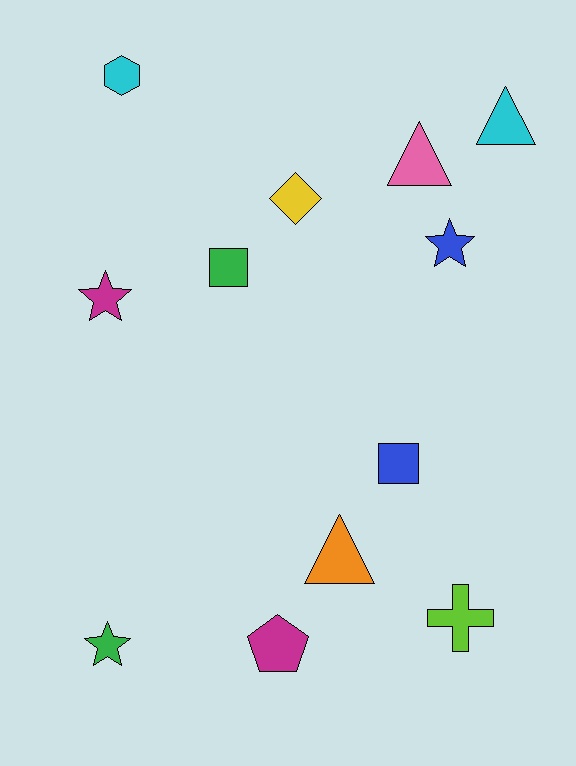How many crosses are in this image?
There is 1 cross.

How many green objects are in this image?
There are 2 green objects.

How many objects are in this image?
There are 12 objects.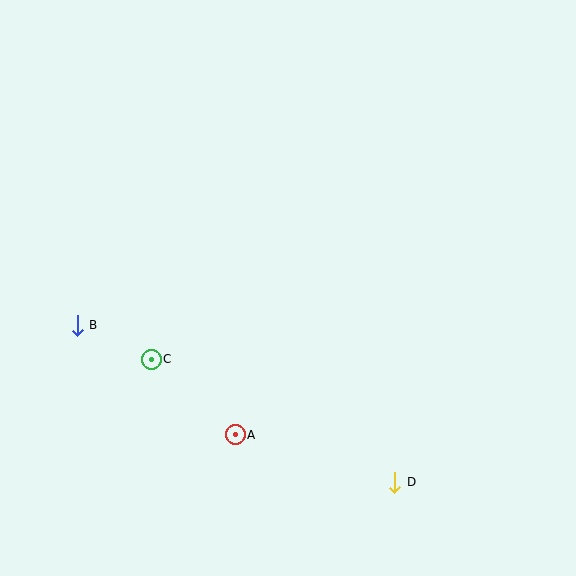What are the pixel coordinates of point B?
Point B is at (77, 325).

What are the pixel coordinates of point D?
Point D is at (395, 482).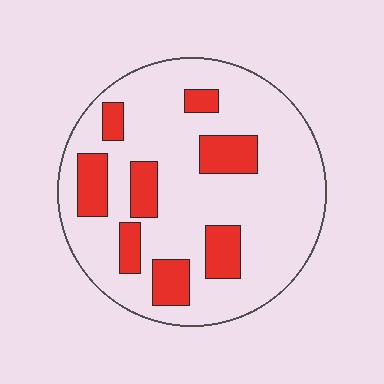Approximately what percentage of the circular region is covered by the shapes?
Approximately 20%.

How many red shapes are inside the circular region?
8.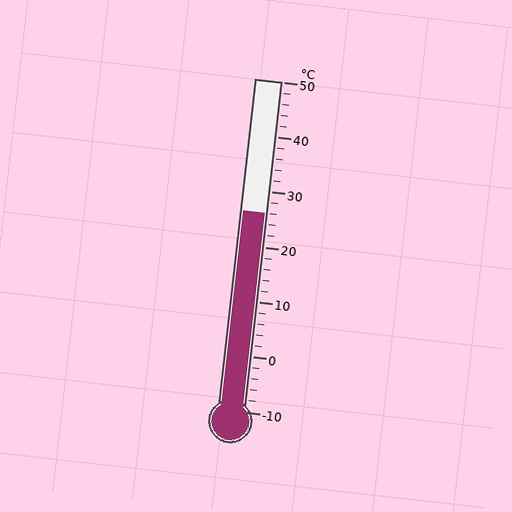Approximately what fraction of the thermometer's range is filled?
The thermometer is filled to approximately 60% of its range.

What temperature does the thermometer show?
The thermometer shows approximately 26°C.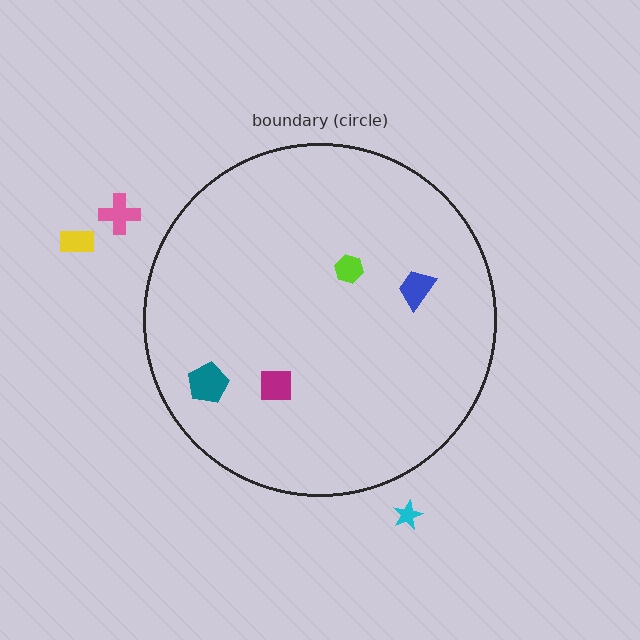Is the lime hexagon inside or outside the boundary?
Inside.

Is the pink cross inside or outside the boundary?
Outside.